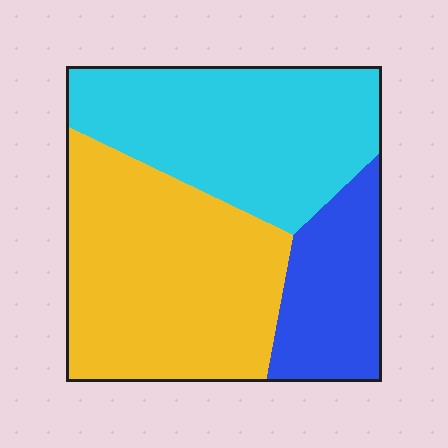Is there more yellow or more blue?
Yellow.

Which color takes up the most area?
Yellow, at roughly 45%.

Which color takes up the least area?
Blue, at roughly 20%.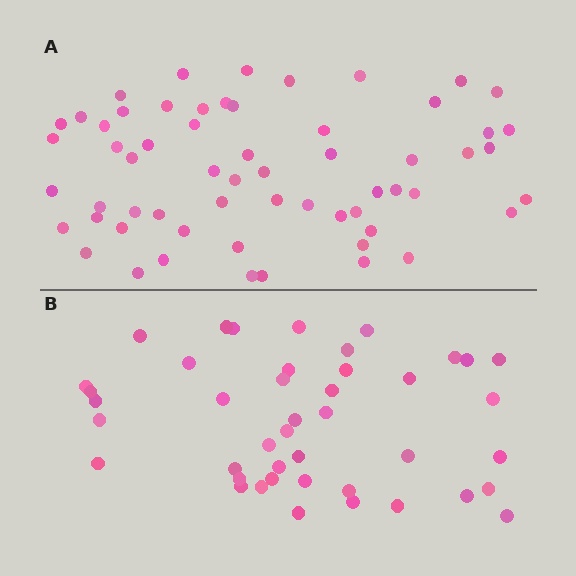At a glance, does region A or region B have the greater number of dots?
Region A (the top region) has more dots.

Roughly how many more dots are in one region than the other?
Region A has approximately 15 more dots than region B.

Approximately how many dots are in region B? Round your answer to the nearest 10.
About 40 dots. (The exact count is 43, which rounds to 40.)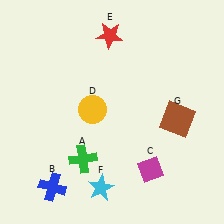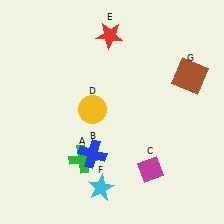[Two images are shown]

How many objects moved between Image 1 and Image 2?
2 objects moved between the two images.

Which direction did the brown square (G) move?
The brown square (G) moved up.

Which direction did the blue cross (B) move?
The blue cross (B) moved right.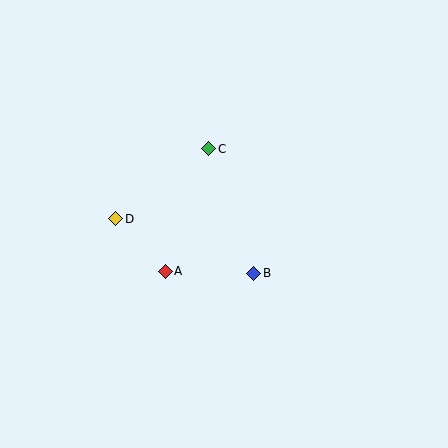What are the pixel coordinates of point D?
Point D is at (116, 219).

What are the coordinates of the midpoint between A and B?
The midpoint between A and B is at (209, 272).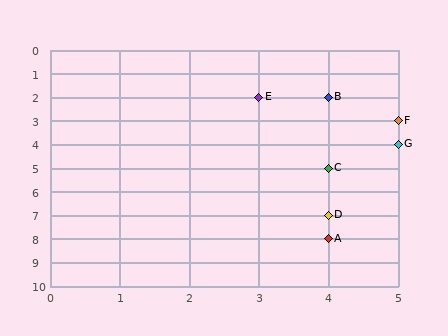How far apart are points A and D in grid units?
Points A and D are 1 row apart.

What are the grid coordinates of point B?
Point B is at grid coordinates (4, 2).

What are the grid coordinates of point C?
Point C is at grid coordinates (4, 5).